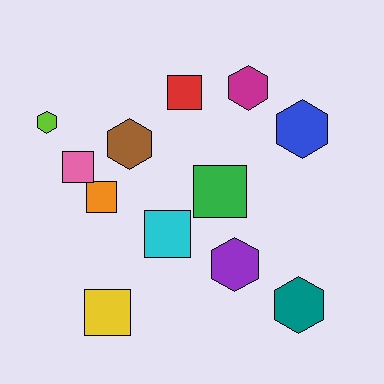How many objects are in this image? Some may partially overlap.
There are 12 objects.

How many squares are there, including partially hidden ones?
There are 6 squares.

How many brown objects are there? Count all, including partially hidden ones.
There is 1 brown object.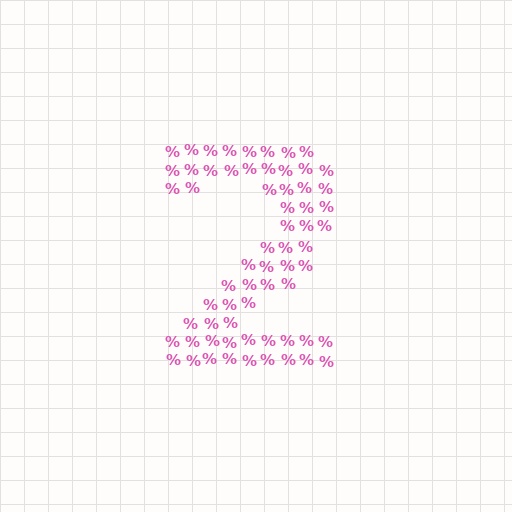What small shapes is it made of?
It is made of small percent signs.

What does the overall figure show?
The overall figure shows the digit 2.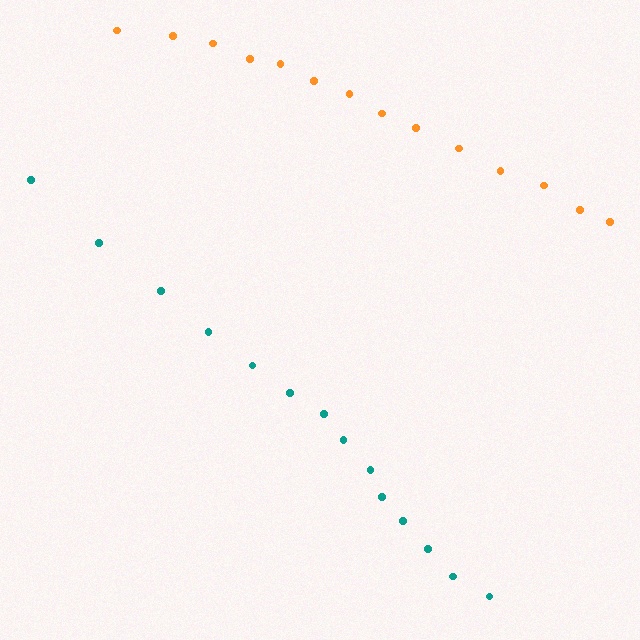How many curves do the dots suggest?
There are 2 distinct paths.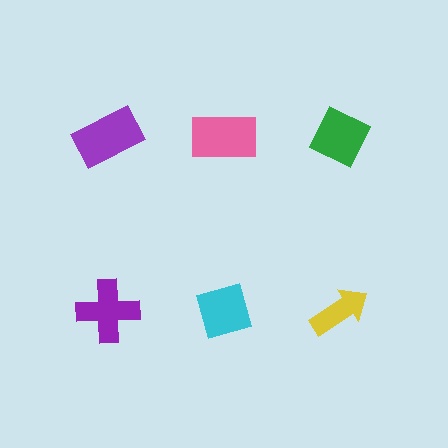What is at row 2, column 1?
A purple cross.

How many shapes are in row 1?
3 shapes.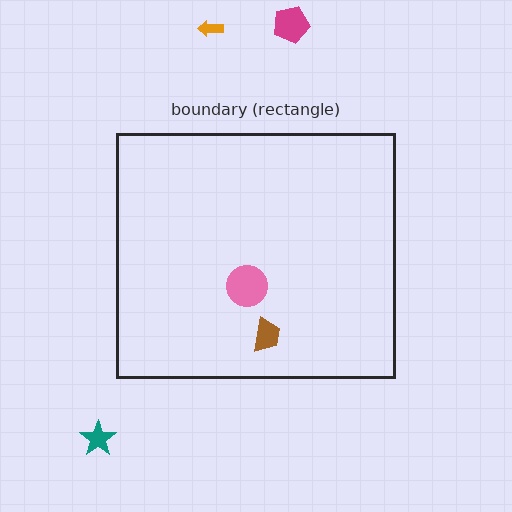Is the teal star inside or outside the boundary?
Outside.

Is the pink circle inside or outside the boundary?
Inside.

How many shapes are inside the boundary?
2 inside, 3 outside.